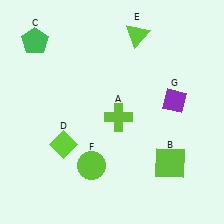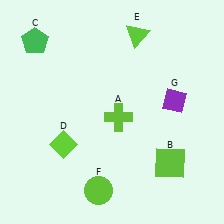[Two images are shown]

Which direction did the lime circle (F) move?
The lime circle (F) moved down.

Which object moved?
The lime circle (F) moved down.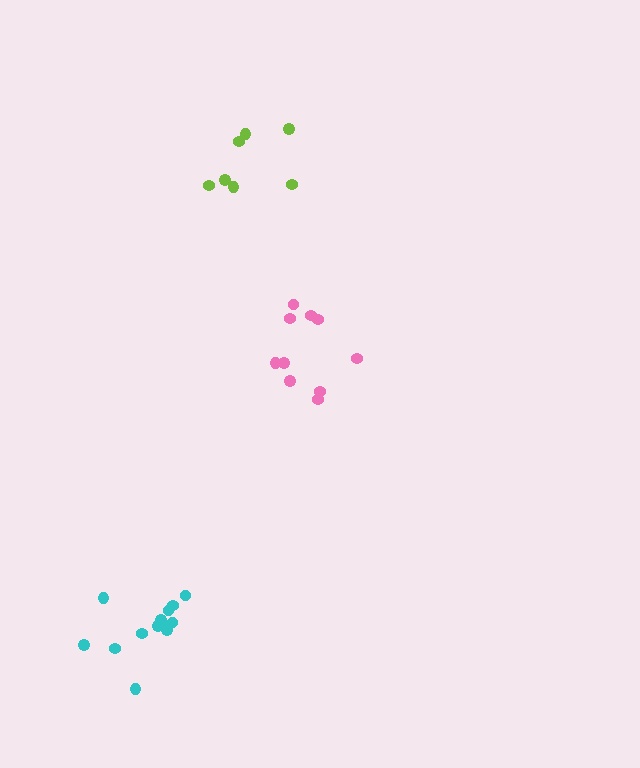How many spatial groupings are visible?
There are 3 spatial groupings.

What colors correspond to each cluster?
The clusters are colored: lime, pink, cyan.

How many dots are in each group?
Group 1: 7 dots, Group 2: 10 dots, Group 3: 13 dots (30 total).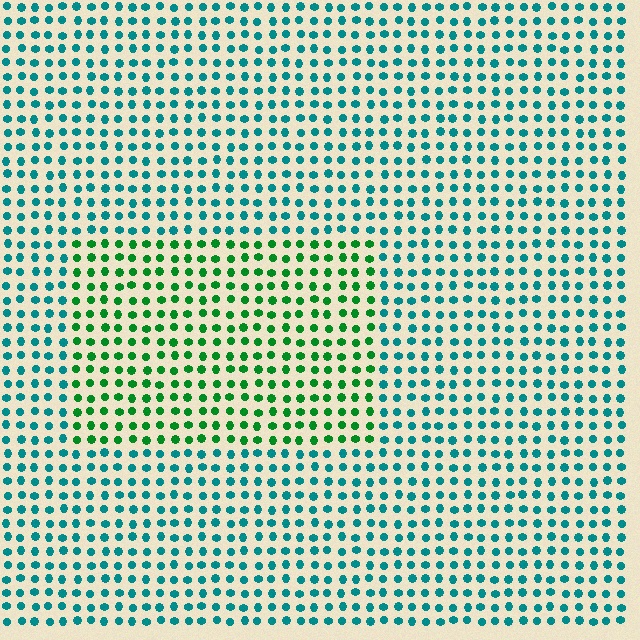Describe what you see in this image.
The image is filled with small teal elements in a uniform arrangement. A rectangle-shaped region is visible where the elements are tinted to a slightly different hue, forming a subtle color boundary.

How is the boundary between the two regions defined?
The boundary is defined purely by a slight shift in hue (about 46 degrees). Spacing, size, and orientation are identical on both sides.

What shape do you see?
I see a rectangle.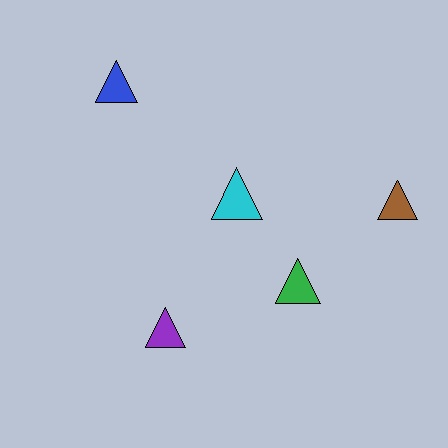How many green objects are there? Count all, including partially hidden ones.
There is 1 green object.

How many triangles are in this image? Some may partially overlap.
There are 5 triangles.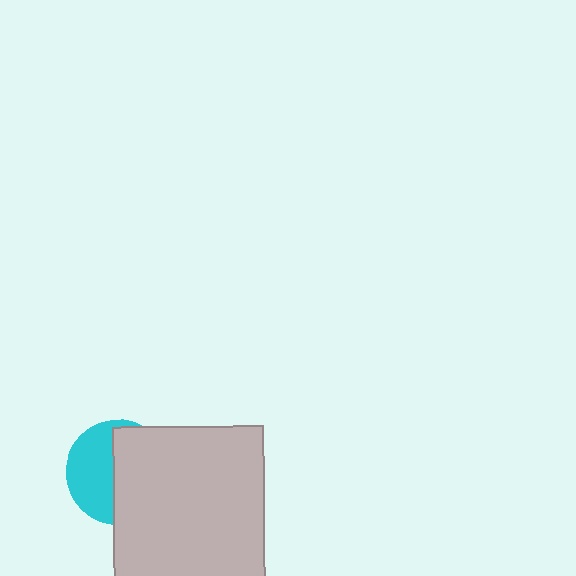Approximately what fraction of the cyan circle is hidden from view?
Roughly 54% of the cyan circle is hidden behind the light gray rectangle.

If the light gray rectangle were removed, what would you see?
You would see the complete cyan circle.